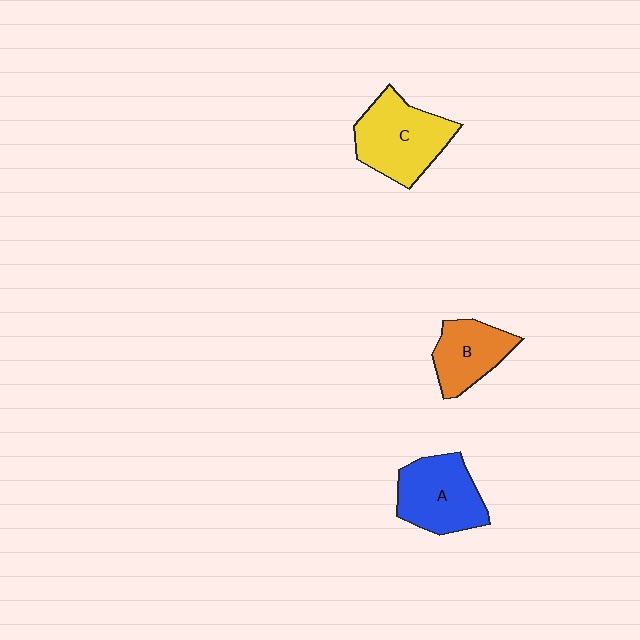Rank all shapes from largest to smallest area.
From largest to smallest: C (yellow), A (blue), B (orange).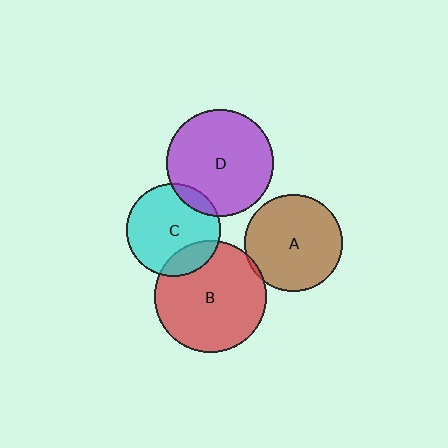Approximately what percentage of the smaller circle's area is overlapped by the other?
Approximately 20%.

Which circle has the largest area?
Circle B (red).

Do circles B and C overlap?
Yes.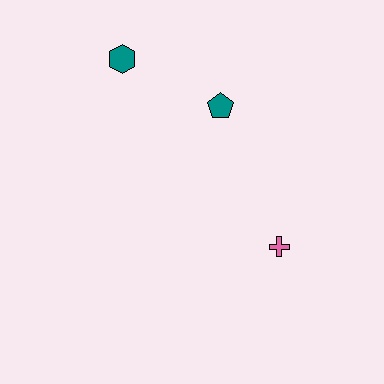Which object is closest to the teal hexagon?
The teal pentagon is closest to the teal hexagon.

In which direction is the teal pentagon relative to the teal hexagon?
The teal pentagon is to the right of the teal hexagon.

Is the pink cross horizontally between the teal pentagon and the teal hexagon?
No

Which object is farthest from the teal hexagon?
The pink cross is farthest from the teal hexagon.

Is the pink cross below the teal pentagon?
Yes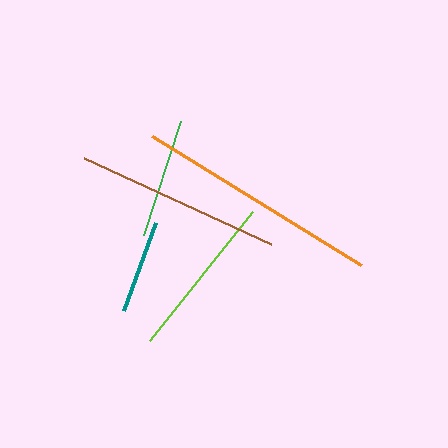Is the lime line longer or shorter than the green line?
The lime line is longer than the green line.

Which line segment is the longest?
The orange line is the longest at approximately 245 pixels.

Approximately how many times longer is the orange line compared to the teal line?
The orange line is approximately 2.6 times the length of the teal line.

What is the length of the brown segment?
The brown segment is approximately 206 pixels long.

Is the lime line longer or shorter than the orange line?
The orange line is longer than the lime line.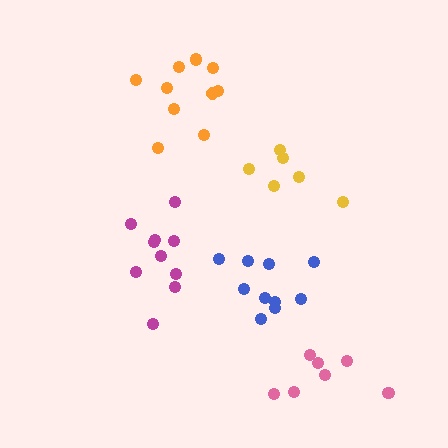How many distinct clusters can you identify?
There are 5 distinct clusters.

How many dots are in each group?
Group 1: 10 dots, Group 2: 10 dots, Group 3: 7 dots, Group 4: 10 dots, Group 5: 6 dots (43 total).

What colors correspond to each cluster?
The clusters are colored: magenta, blue, pink, orange, yellow.